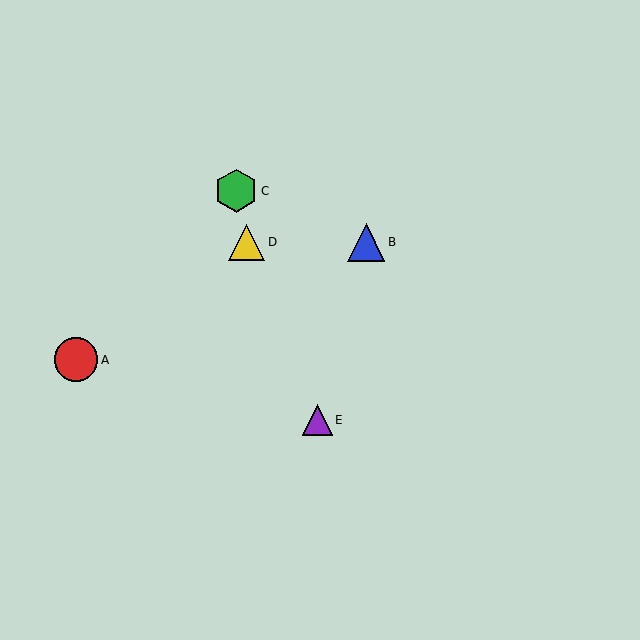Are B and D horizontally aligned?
Yes, both are at y≈242.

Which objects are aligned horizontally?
Objects B, D are aligned horizontally.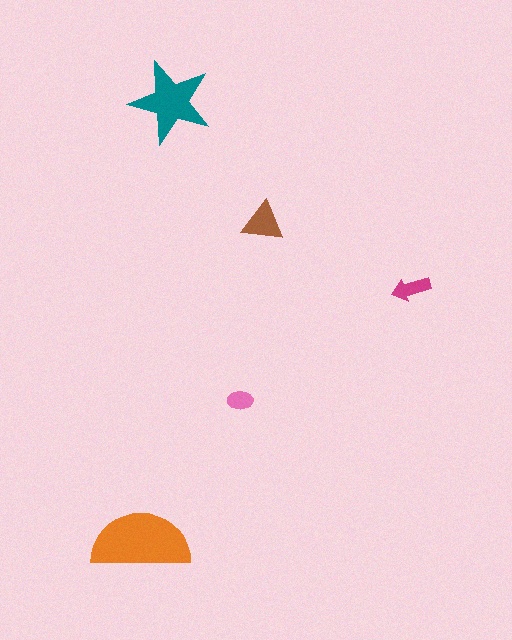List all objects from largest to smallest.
The orange semicircle, the teal star, the brown triangle, the magenta arrow, the pink ellipse.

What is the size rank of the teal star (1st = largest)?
2nd.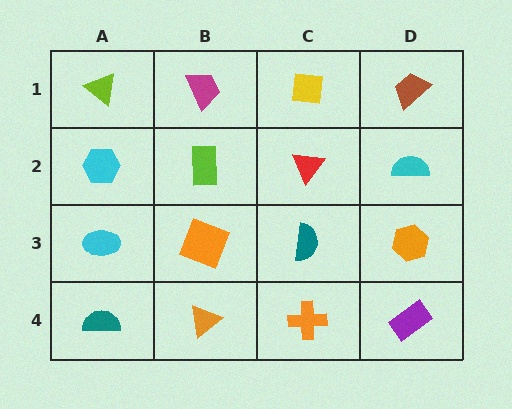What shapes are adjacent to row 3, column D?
A cyan semicircle (row 2, column D), a purple rectangle (row 4, column D), a teal semicircle (row 3, column C).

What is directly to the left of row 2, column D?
A red triangle.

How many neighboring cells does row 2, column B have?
4.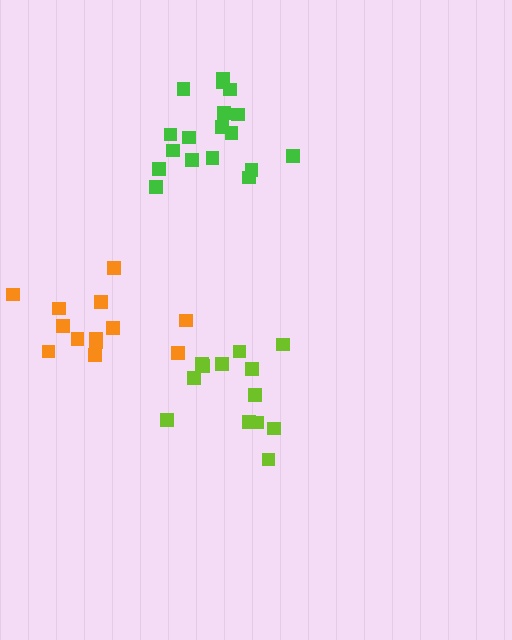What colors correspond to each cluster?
The clusters are colored: green, lime, orange.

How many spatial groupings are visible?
There are 3 spatial groupings.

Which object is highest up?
The green cluster is topmost.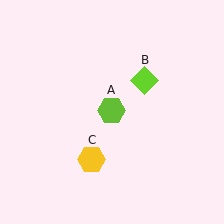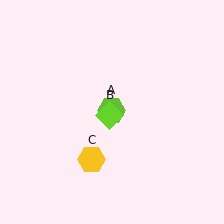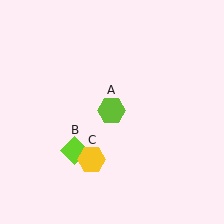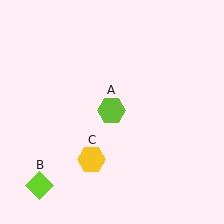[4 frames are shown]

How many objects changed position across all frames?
1 object changed position: lime diamond (object B).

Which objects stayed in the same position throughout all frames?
Lime hexagon (object A) and yellow hexagon (object C) remained stationary.